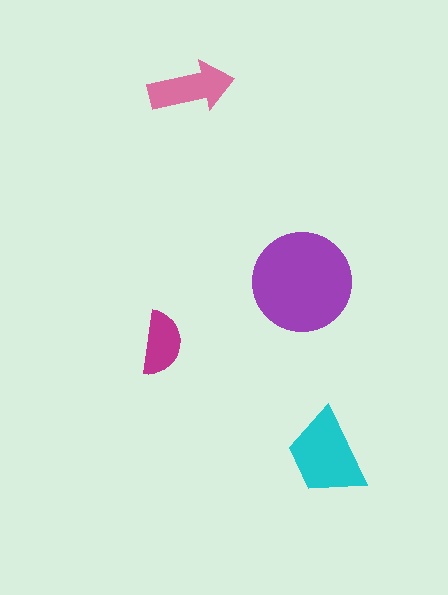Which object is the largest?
The purple circle.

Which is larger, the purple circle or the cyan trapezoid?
The purple circle.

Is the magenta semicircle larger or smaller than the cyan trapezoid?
Smaller.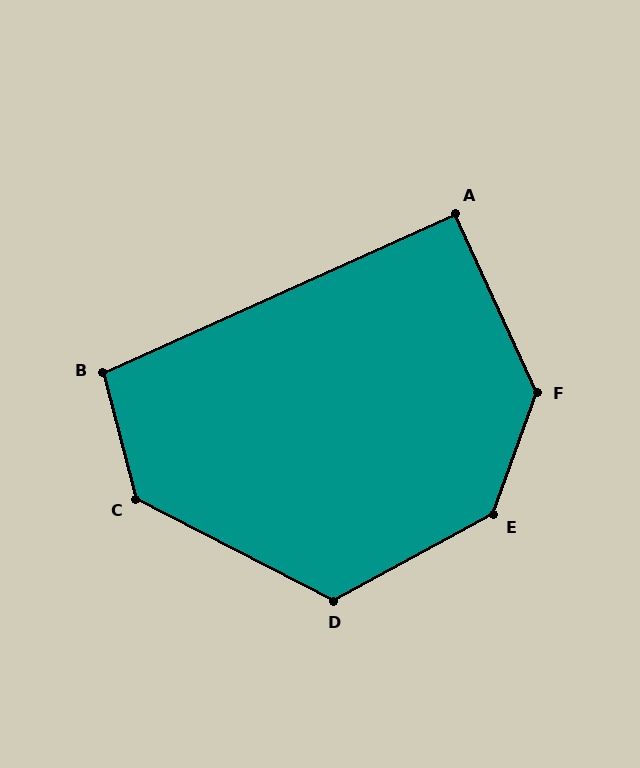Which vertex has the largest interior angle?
E, at approximately 138 degrees.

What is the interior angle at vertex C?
Approximately 132 degrees (obtuse).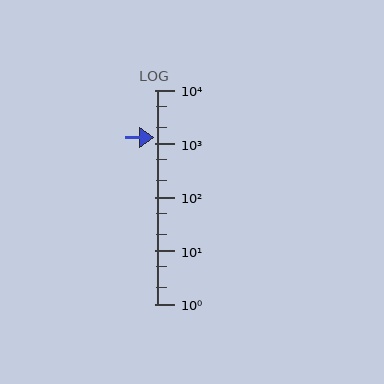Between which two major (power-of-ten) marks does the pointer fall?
The pointer is between 1000 and 10000.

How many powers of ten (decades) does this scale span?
The scale spans 4 decades, from 1 to 10000.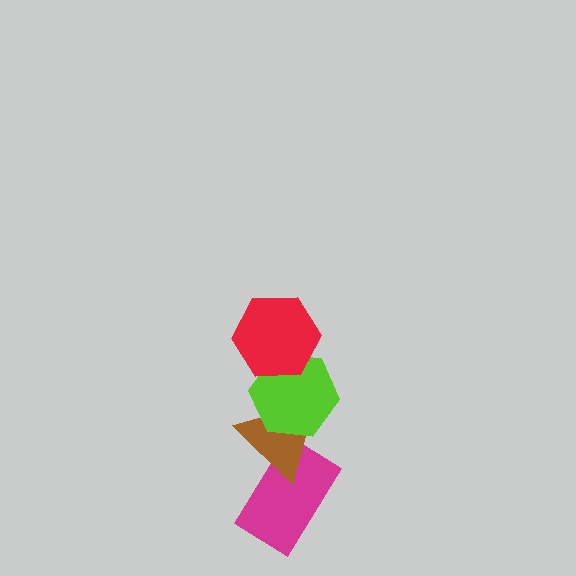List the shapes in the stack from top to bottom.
From top to bottom: the red hexagon, the lime hexagon, the brown triangle, the magenta rectangle.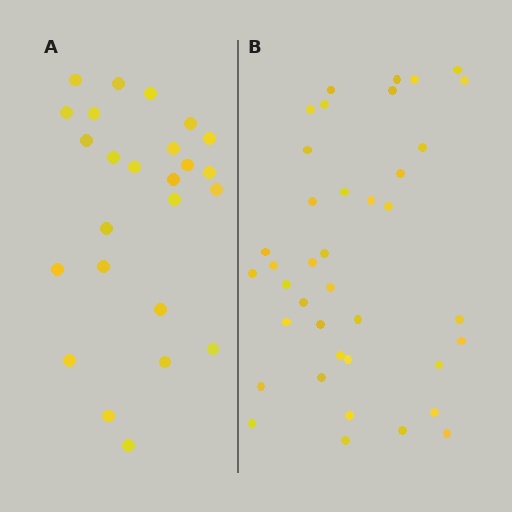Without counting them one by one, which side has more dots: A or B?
Region B (the right region) has more dots.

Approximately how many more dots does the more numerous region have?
Region B has approximately 15 more dots than region A.